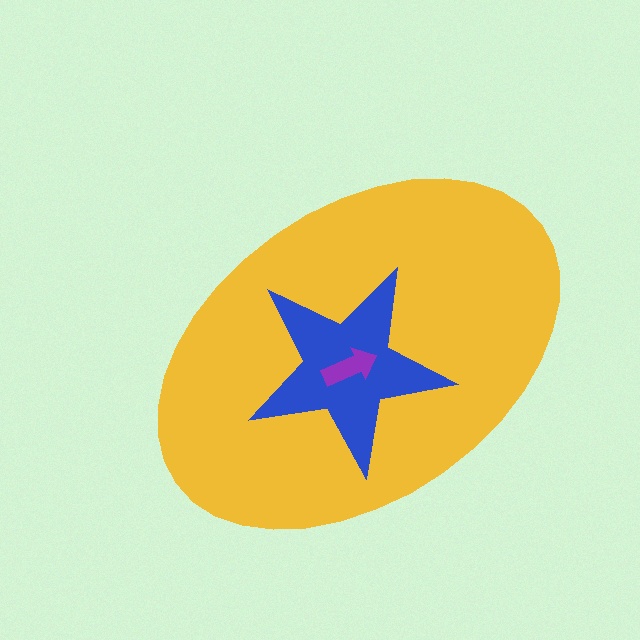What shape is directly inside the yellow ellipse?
The blue star.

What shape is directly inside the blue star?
The purple arrow.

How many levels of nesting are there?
3.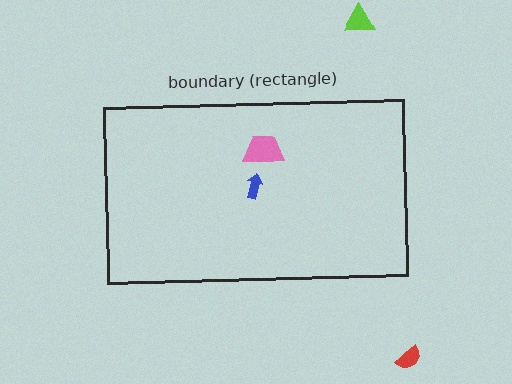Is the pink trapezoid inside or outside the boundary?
Inside.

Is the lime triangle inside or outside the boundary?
Outside.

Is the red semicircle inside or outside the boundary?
Outside.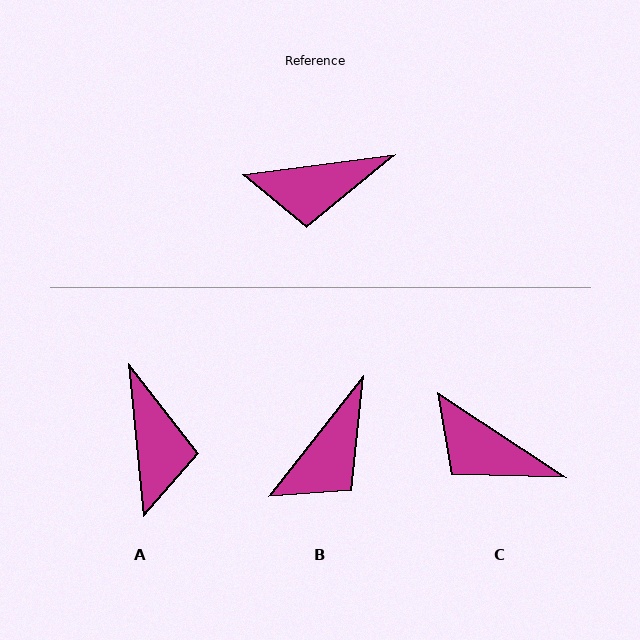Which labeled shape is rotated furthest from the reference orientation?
A, about 88 degrees away.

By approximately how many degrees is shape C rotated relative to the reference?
Approximately 41 degrees clockwise.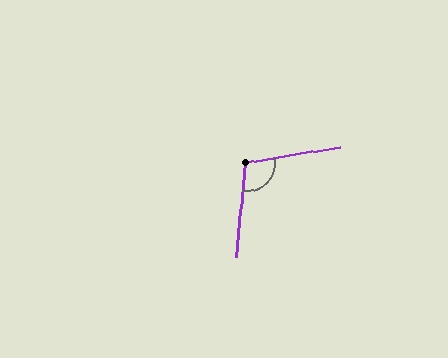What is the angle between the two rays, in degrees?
Approximately 104 degrees.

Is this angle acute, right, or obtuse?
It is obtuse.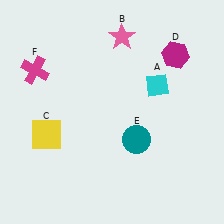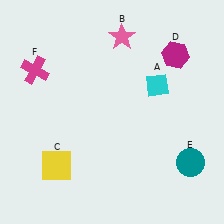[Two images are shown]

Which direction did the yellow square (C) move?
The yellow square (C) moved down.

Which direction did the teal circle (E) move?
The teal circle (E) moved right.